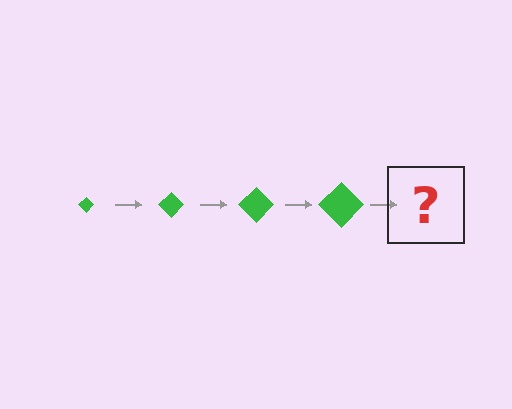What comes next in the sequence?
The next element should be a green diamond, larger than the previous one.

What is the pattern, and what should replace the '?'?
The pattern is that the diamond gets progressively larger each step. The '?' should be a green diamond, larger than the previous one.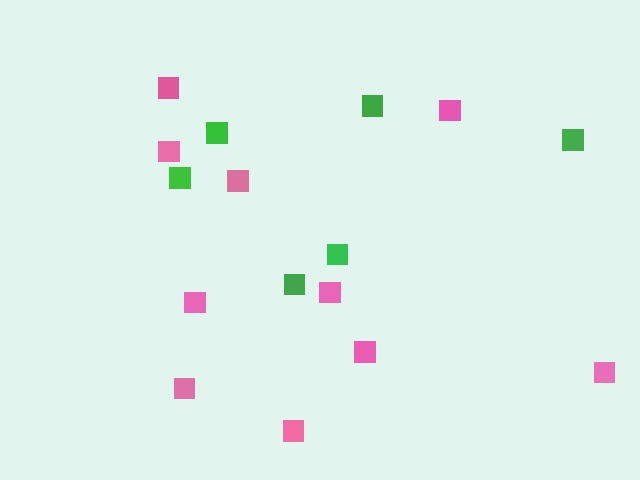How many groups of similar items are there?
There are 2 groups: one group of green squares (6) and one group of pink squares (10).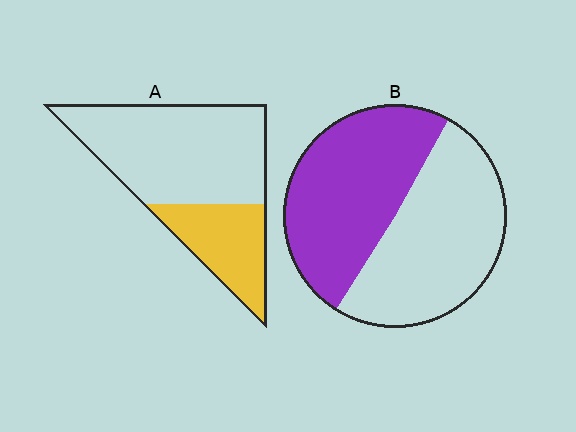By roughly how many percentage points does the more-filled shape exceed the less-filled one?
By roughly 20 percentage points (B over A).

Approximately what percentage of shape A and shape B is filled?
A is approximately 30% and B is approximately 50%.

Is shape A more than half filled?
No.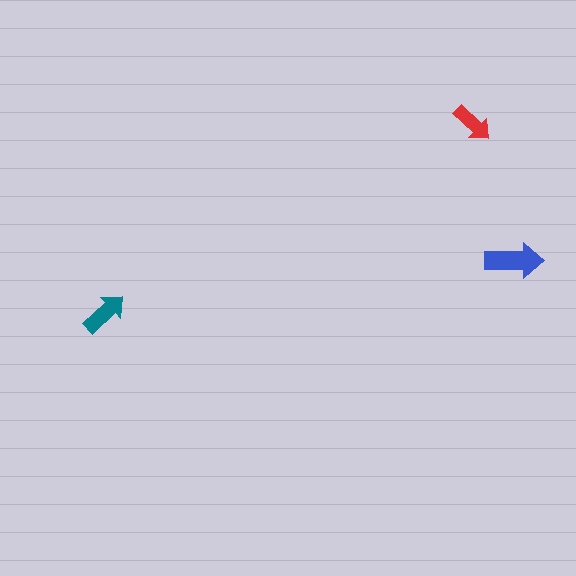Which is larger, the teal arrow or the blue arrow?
The blue one.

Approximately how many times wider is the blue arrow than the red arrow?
About 1.5 times wider.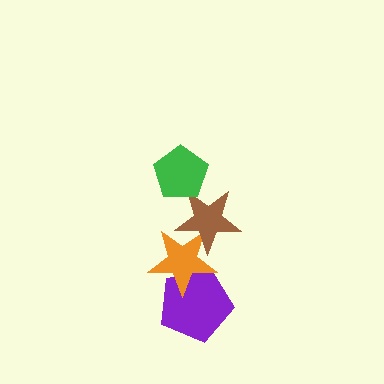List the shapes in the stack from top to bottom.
From top to bottom: the green pentagon, the brown star, the orange star, the purple pentagon.